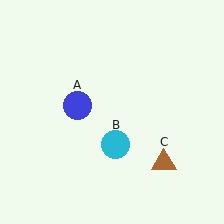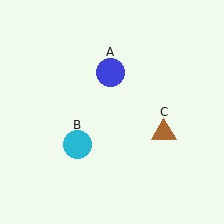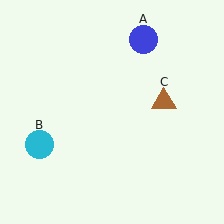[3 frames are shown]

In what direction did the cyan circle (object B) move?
The cyan circle (object B) moved left.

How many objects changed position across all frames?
3 objects changed position: blue circle (object A), cyan circle (object B), brown triangle (object C).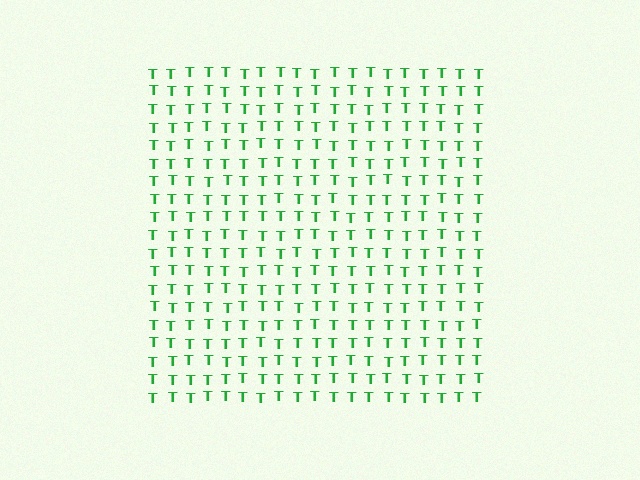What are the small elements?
The small elements are letter T's.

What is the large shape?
The large shape is a square.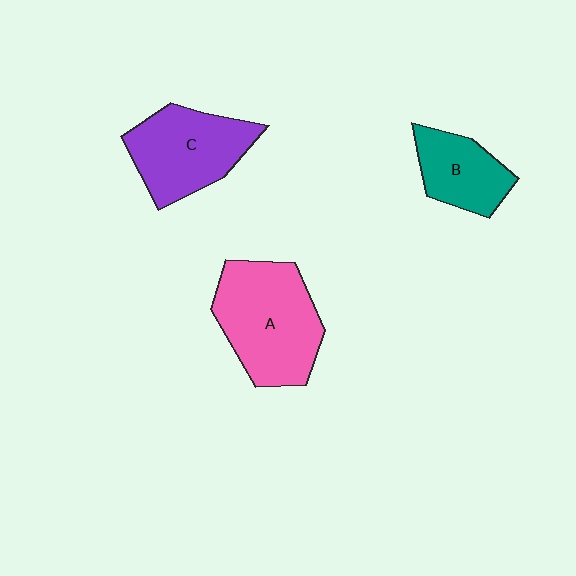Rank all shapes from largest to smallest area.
From largest to smallest: A (pink), C (purple), B (teal).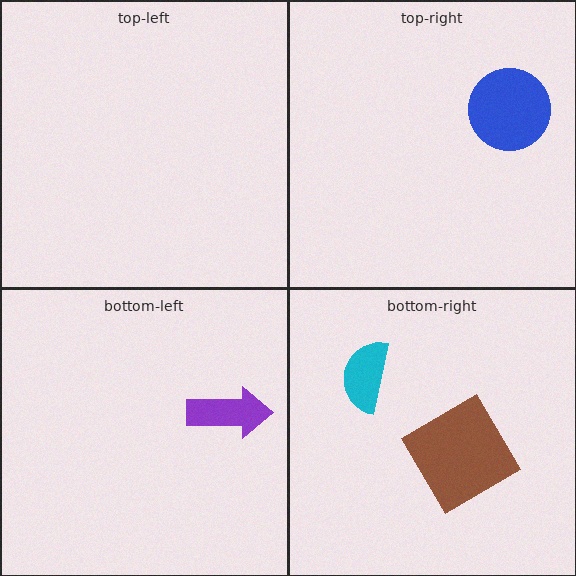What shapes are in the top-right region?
The blue circle.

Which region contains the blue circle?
The top-right region.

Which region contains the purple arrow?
The bottom-left region.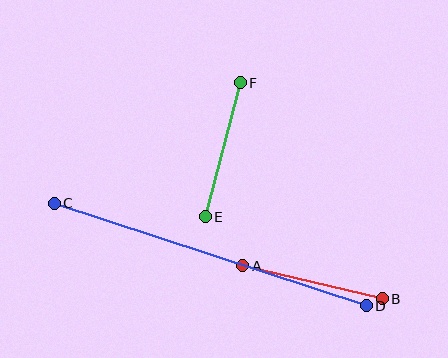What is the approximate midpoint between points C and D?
The midpoint is at approximately (210, 255) pixels.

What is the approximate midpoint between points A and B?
The midpoint is at approximately (313, 282) pixels.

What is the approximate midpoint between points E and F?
The midpoint is at approximately (223, 150) pixels.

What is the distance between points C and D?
The distance is approximately 329 pixels.